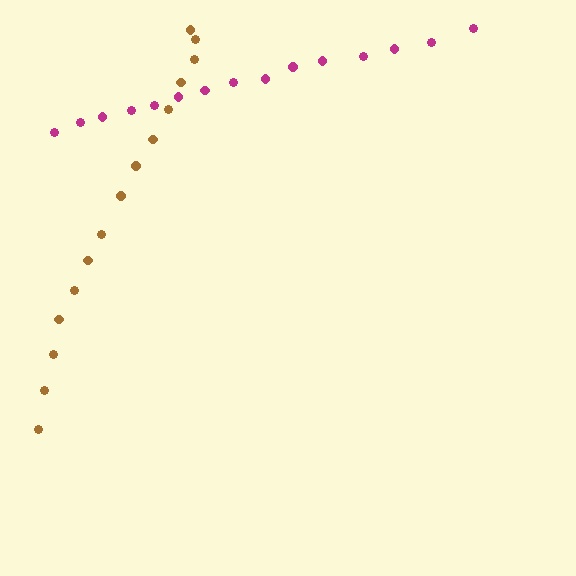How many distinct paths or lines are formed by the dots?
There are 2 distinct paths.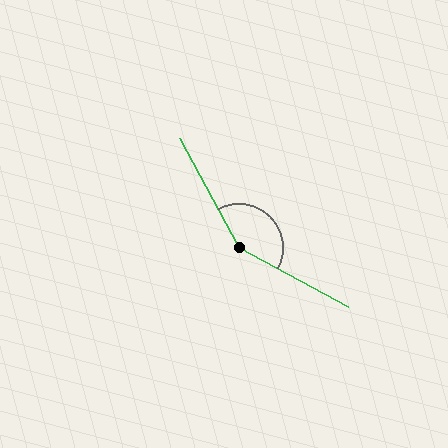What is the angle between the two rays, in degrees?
Approximately 146 degrees.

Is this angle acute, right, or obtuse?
It is obtuse.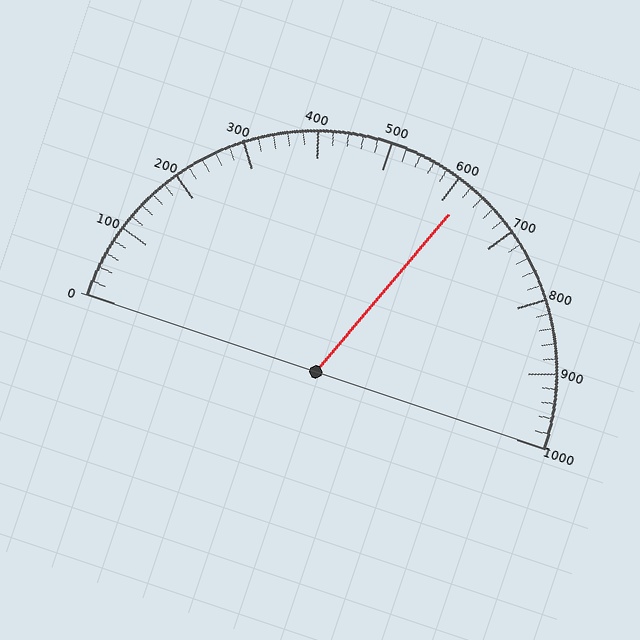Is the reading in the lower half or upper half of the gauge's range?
The reading is in the upper half of the range (0 to 1000).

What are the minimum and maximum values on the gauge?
The gauge ranges from 0 to 1000.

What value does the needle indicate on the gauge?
The needle indicates approximately 620.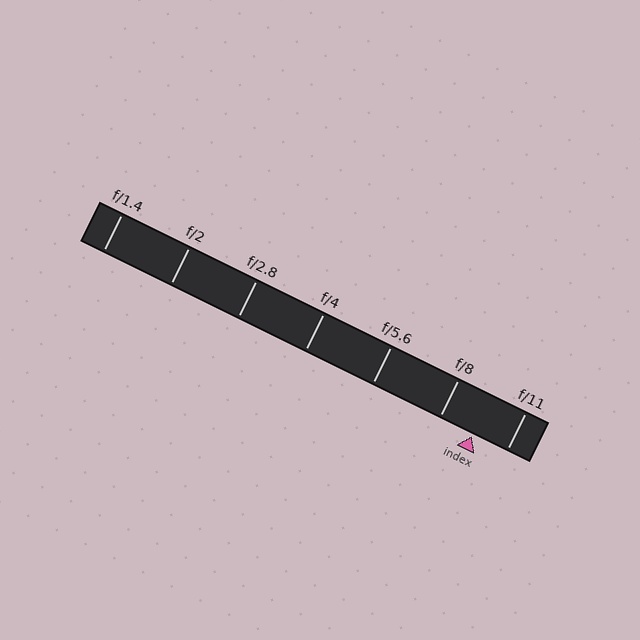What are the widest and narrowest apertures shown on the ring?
The widest aperture shown is f/1.4 and the narrowest is f/11.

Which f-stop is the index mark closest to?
The index mark is closest to f/8.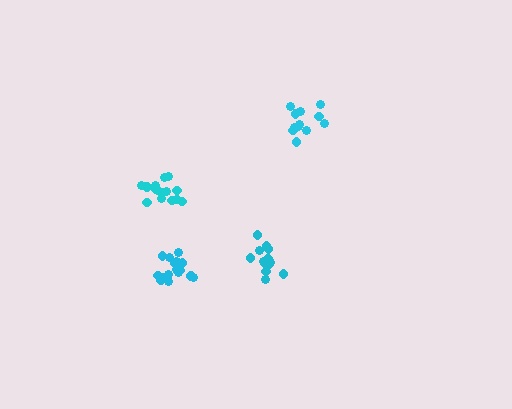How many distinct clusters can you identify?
There are 4 distinct clusters.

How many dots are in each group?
Group 1: 13 dots, Group 2: 12 dots, Group 3: 16 dots, Group 4: 15 dots (56 total).